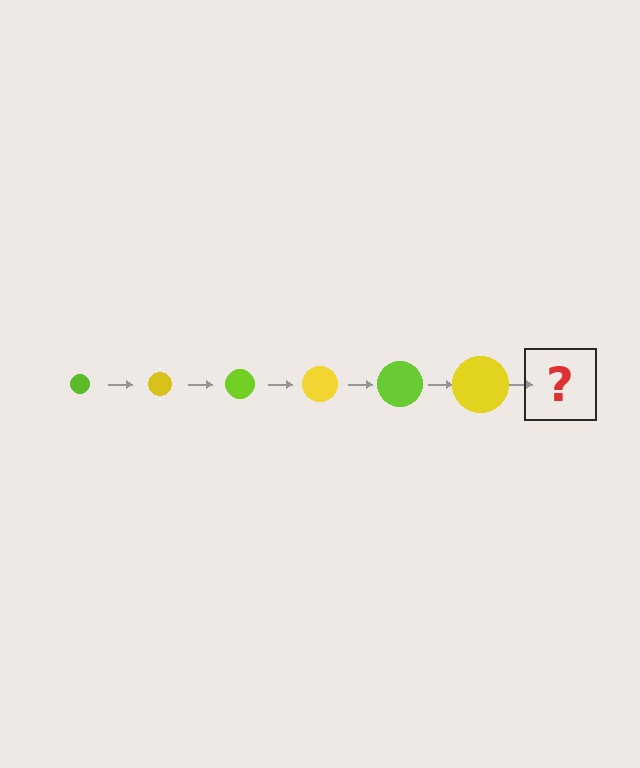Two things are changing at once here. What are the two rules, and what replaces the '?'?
The two rules are that the circle grows larger each step and the color cycles through lime and yellow. The '?' should be a lime circle, larger than the previous one.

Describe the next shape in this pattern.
It should be a lime circle, larger than the previous one.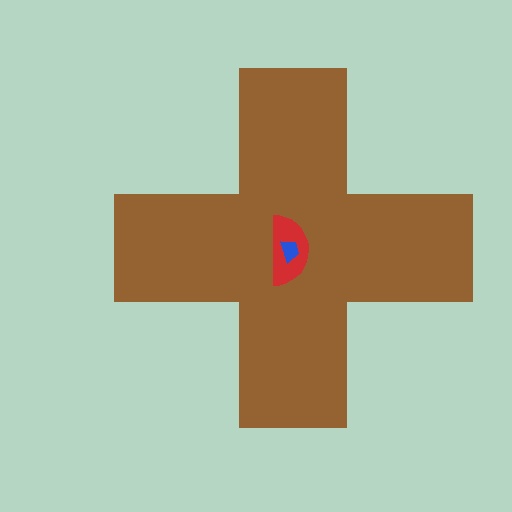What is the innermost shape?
The blue trapezoid.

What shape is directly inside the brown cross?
The red semicircle.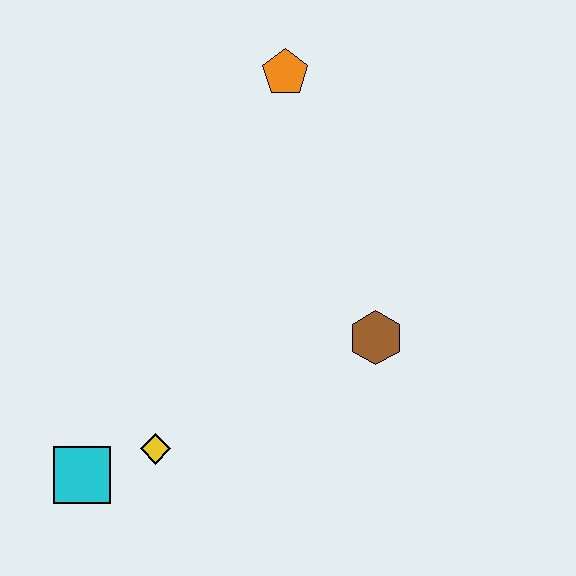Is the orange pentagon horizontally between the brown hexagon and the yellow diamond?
Yes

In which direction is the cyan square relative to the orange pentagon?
The cyan square is below the orange pentagon.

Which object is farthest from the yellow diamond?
The orange pentagon is farthest from the yellow diamond.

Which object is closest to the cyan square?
The yellow diamond is closest to the cyan square.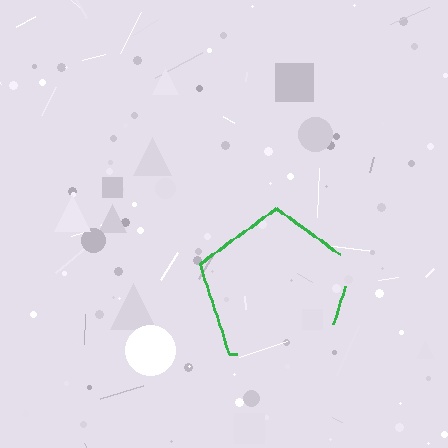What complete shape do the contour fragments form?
The contour fragments form a pentagon.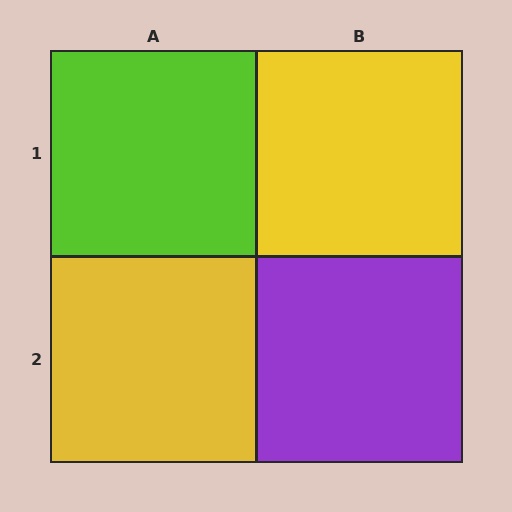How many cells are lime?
1 cell is lime.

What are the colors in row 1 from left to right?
Lime, yellow.